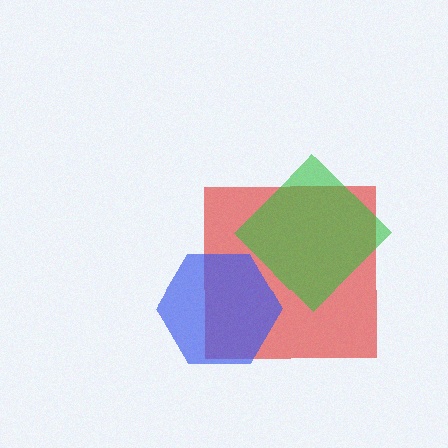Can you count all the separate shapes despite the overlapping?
Yes, there are 3 separate shapes.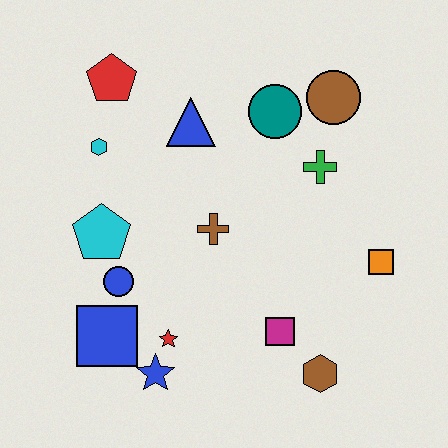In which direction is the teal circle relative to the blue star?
The teal circle is above the blue star.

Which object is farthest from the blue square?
The brown circle is farthest from the blue square.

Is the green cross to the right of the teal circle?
Yes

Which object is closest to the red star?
The blue star is closest to the red star.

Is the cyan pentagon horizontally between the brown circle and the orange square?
No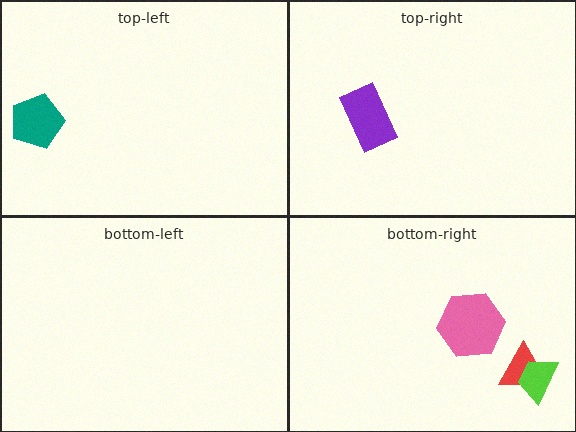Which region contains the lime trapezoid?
The bottom-right region.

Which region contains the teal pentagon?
The top-left region.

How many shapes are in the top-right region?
1.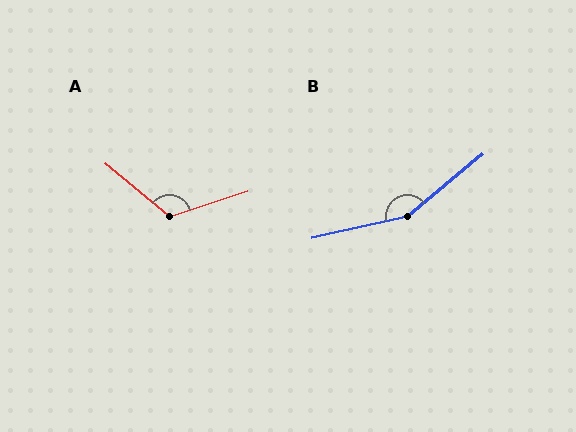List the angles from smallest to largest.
A (123°), B (153°).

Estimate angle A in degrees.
Approximately 123 degrees.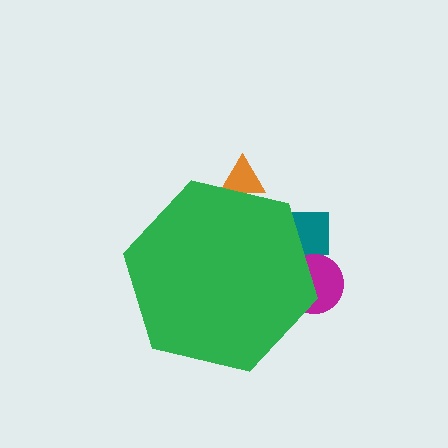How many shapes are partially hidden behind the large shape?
3 shapes are partially hidden.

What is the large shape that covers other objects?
A green hexagon.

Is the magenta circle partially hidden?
Yes, the magenta circle is partially hidden behind the green hexagon.